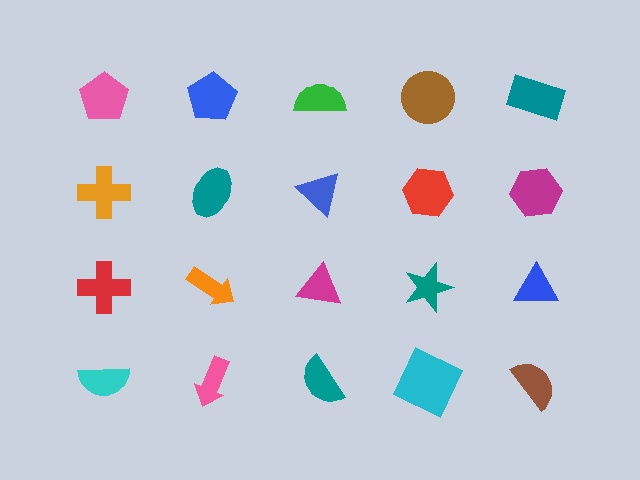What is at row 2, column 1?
An orange cross.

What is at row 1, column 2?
A blue pentagon.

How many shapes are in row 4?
5 shapes.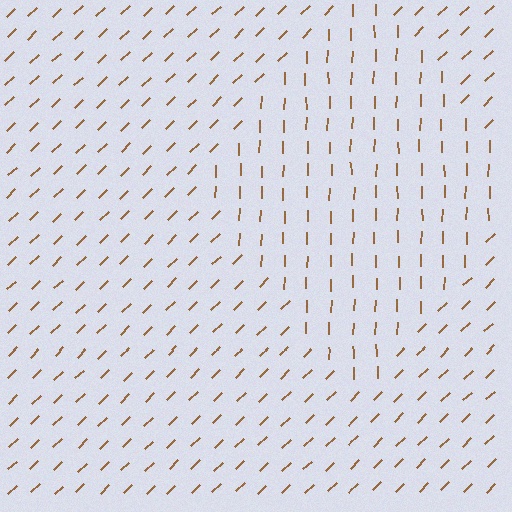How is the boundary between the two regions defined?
The boundary is defined purely by a change in line orientation (approximately 45 degrees difference). All lines are the same color and thickness.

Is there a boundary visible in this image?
Yes, there is a texture boundary formed by a change in line orientation.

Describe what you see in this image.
The image is filled with small brown line segments. A diamond region in the image has lines oriented differently from the surrounding lines, creating a visible texture boundary.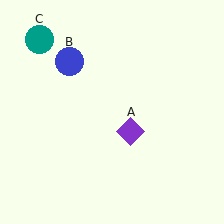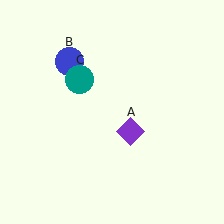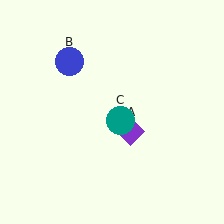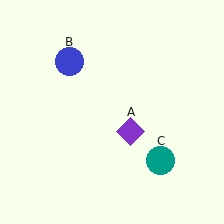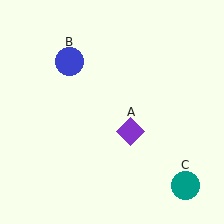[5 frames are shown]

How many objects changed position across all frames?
1 object changed position: teal circle (object C).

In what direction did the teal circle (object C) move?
The teal circle (object C) moved down and to the right.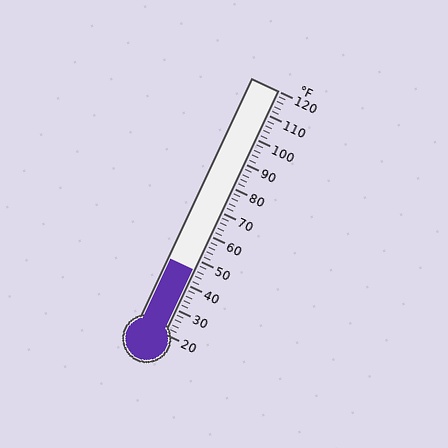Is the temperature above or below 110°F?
The temperature is below 110°F.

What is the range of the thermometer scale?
The thermometer scale ranges from 20°F to 120°F.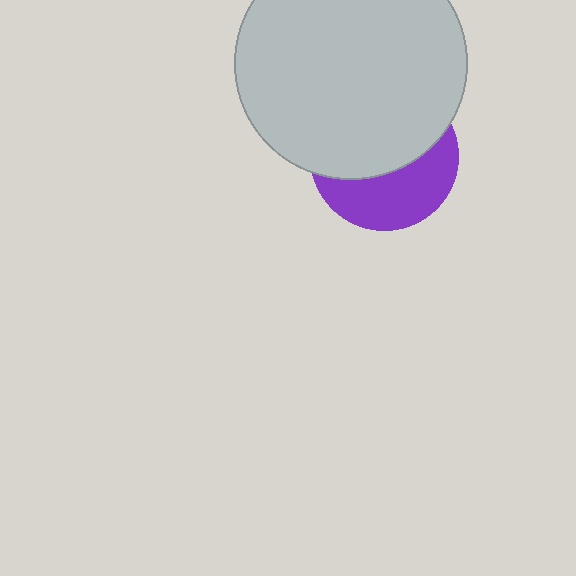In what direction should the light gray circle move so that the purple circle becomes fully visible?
The light gray circle should move up. That is the shortest direction to clear the overlap and leave the purple circle fully visible.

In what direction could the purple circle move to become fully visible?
The purple circle could move down. That would shift it out from behind the light gray circle entirely.